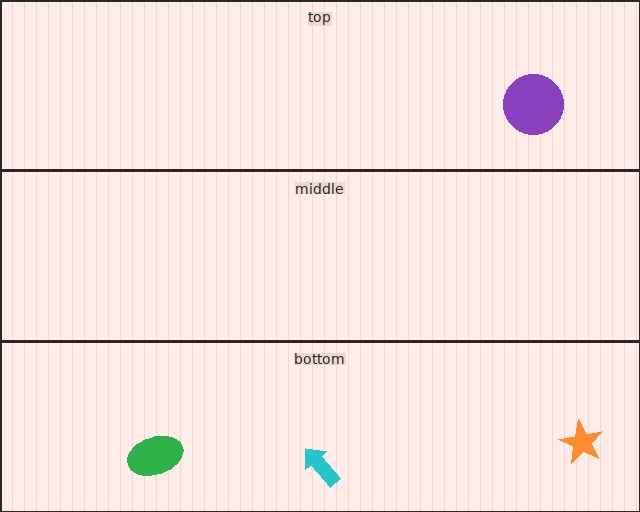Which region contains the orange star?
The bottom region.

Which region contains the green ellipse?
The bottom region.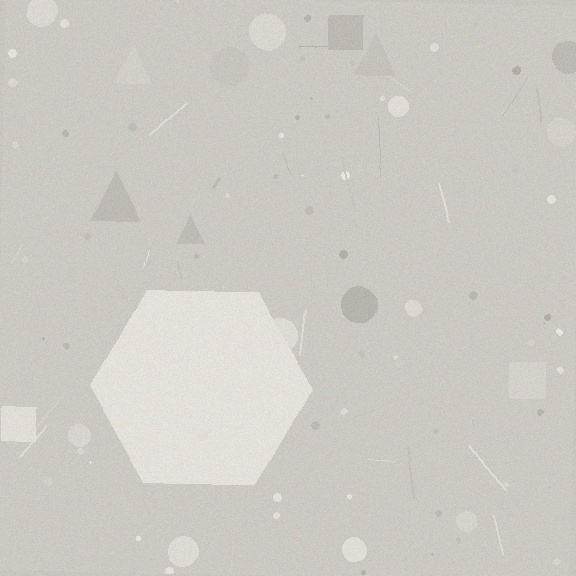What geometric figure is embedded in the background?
A hexagon is embedded in the background.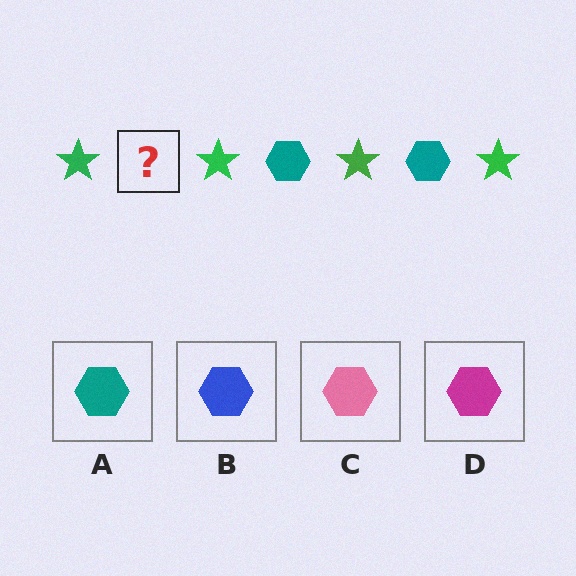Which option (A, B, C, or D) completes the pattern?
A.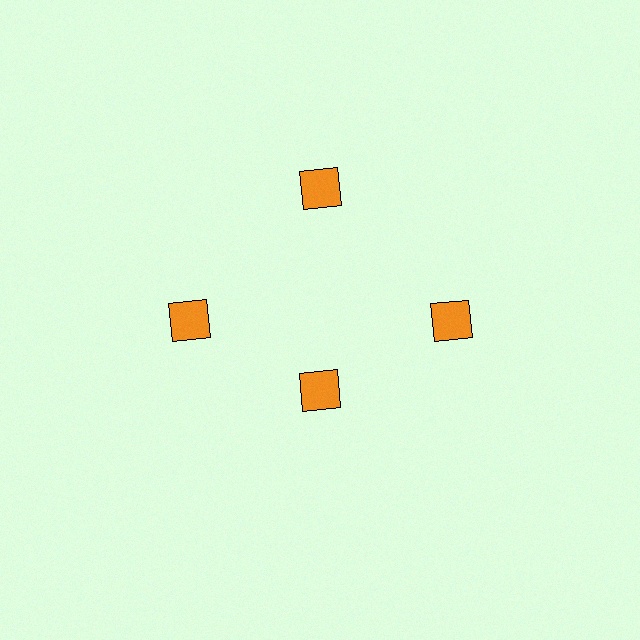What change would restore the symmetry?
The symmetry would be restored by moving it outward, back onto the ring so that all 4 squares sit at equal angles and equal distance from the center.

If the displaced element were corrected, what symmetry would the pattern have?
It would have 4-fold rotational symmetry — the pattern would map onto itself every 90 degrees.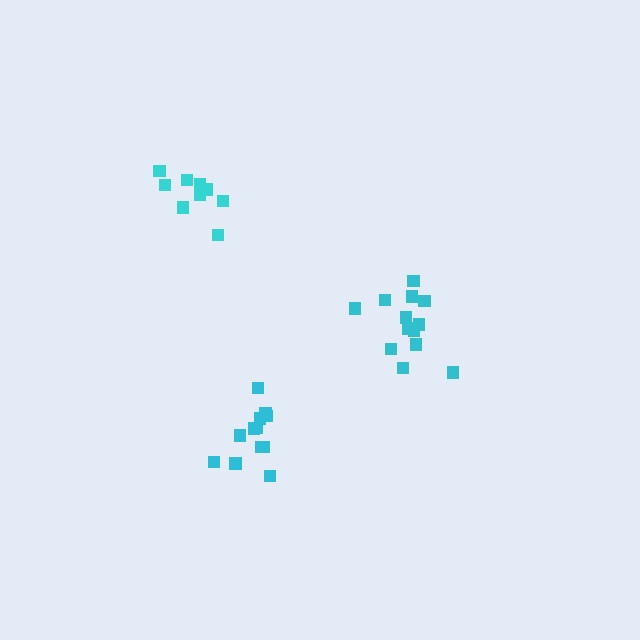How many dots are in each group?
Group 1: 9 dots, Group 2: 12 dots, Group 3: 13 dots (34 total).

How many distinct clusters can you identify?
There are 3 distinct clusters.